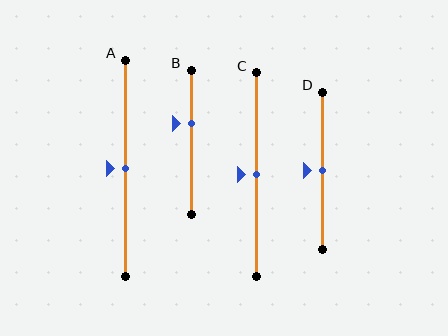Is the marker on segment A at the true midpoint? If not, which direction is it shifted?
Yes, the marker on segment A is at the true midpoint.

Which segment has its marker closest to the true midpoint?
Segment A has its marker closest to the true midpoint.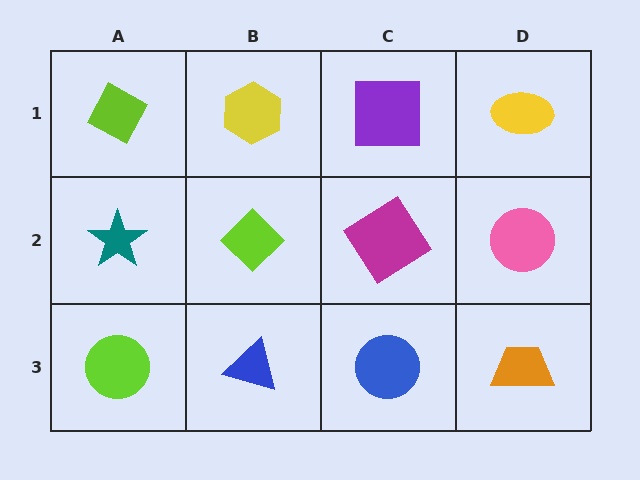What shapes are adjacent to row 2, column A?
A lime diamond (row 1, column A), a lime circle (row 3, column A), a lime diamond (row 2, column B).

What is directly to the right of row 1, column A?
A yellow hexagon.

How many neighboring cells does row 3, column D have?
2.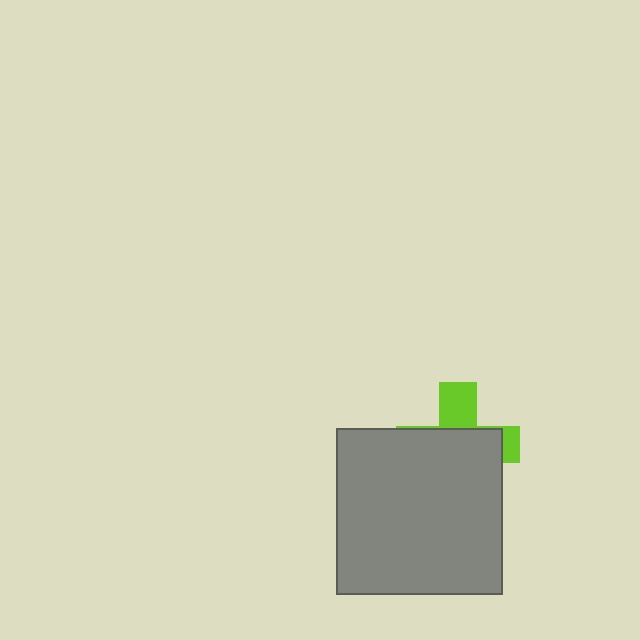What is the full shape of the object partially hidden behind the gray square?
The partially hidden object is a lime cross.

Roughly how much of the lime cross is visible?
A small part of it is visible (roughly 31%).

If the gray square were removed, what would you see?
You would see the complete lime cross.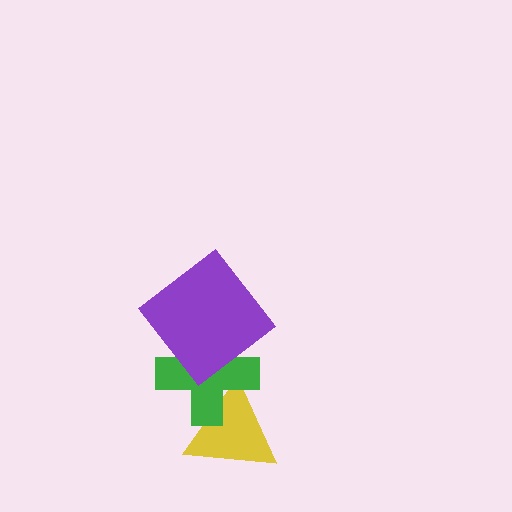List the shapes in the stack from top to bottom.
From top to bottom: the purple diamond, the green cross, the yellow triangle.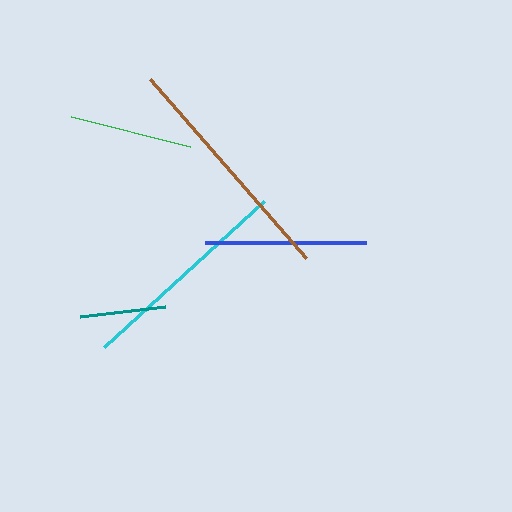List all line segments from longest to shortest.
From longest to shortest: brown, cyan, blue, green, teal.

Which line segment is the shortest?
The teal line is the shortest at approximately 85 pixels.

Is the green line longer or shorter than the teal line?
The green line is longer than the teal line.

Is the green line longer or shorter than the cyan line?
The cyan line is longer than the green line.